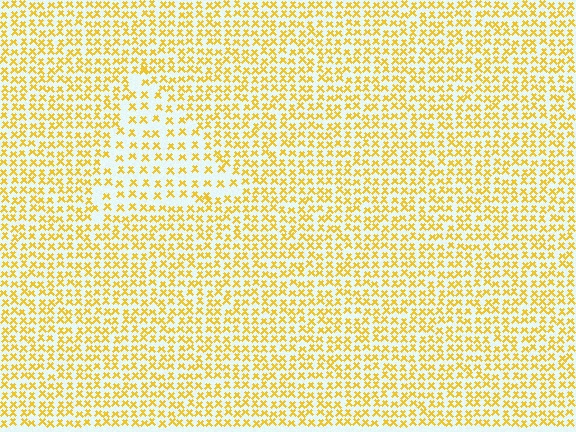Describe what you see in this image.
The image contains small yellow elements arranged at two different densities. A triangle-shaped region is visible where the elements are less densely packed than the surrounding area.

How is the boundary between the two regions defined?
The boundary is defined by a change in element density (approximately 1.8x ratio). All elements are the same color, size, and shape.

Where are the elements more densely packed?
The elements are more densely packed outside the triangle boundary.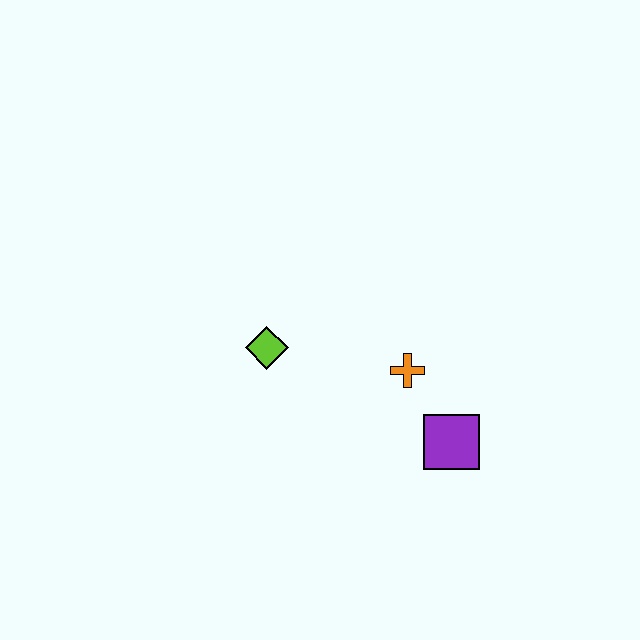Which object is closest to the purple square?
The orange cross is closest to the purple square.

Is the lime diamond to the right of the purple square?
No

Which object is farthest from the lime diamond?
The purple square is farthest from the lime diamond.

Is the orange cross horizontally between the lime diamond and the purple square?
Yes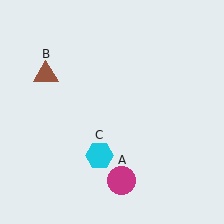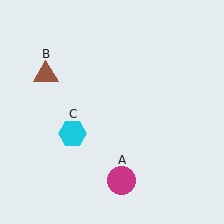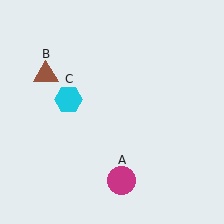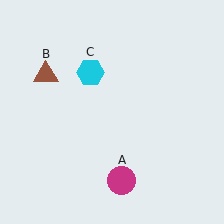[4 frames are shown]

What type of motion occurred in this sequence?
The cyan hexagon (object C) rotated clockwise around the center of the scene.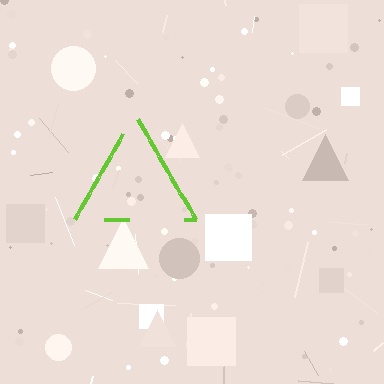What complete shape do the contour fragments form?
The contour fragments form a triangle.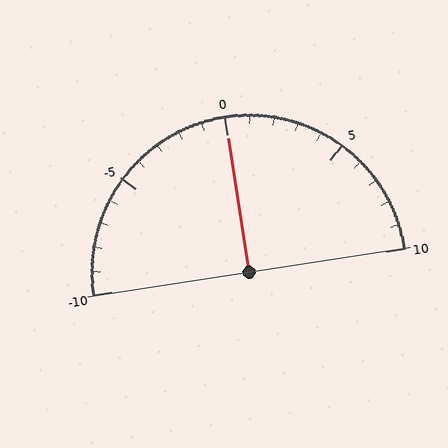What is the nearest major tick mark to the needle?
The nearest major tick mark is 0.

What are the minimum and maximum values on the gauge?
The gauge ranges from -10 to 10.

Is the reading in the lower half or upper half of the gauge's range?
The reading is in the upper half of the range (-10 to 10).